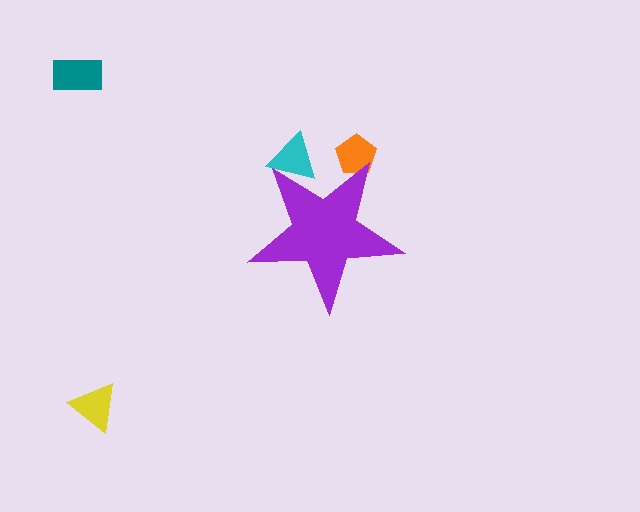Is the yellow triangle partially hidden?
No, the yellow triangle is fully visible.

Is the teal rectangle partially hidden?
No, the teal rectangle is fully visible.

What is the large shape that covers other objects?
A purple star.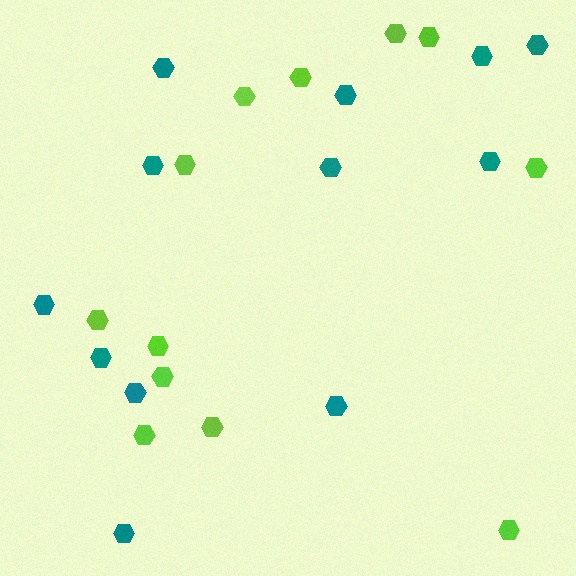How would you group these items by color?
There are 2 groups: one group of lime hexagons (12) and one group of teal hexagons (12).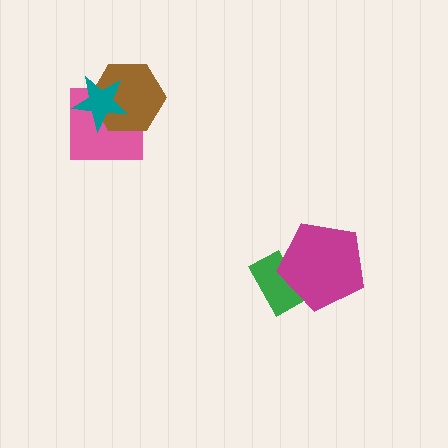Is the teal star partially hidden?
No, no other shape covers it.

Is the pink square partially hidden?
Yes, it is partially covered by another shape.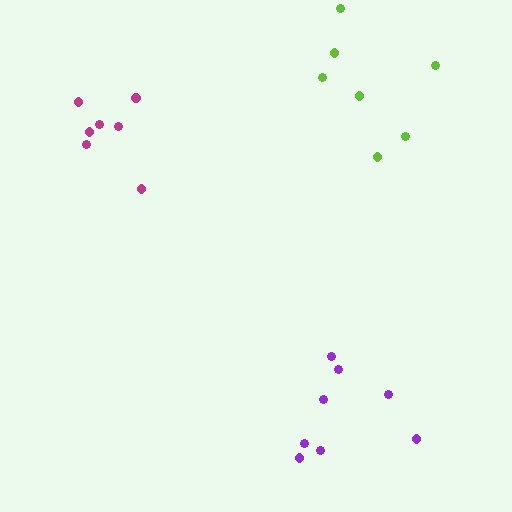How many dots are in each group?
Group 1: 7 dots, Group 2: 7 dots, Group 3: 8 dots (22 total).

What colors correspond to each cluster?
The clusters are colored: magenta, lime, purple.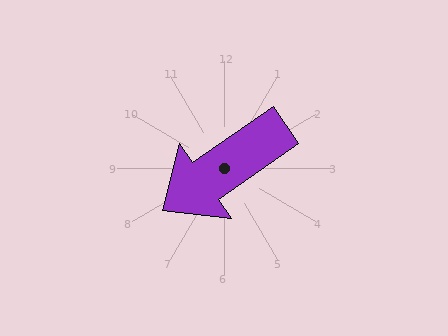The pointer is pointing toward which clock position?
Roughly 8 o'clock.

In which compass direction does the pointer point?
Southwest.